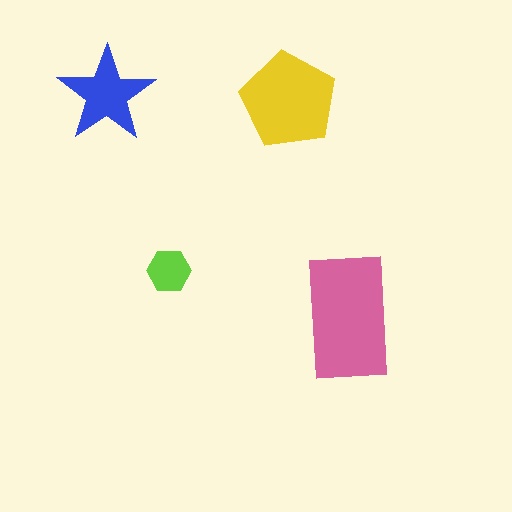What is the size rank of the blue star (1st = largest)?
3rd.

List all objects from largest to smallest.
The pink rectangle, the yellow pentagon, the blue star, the lime hexagon.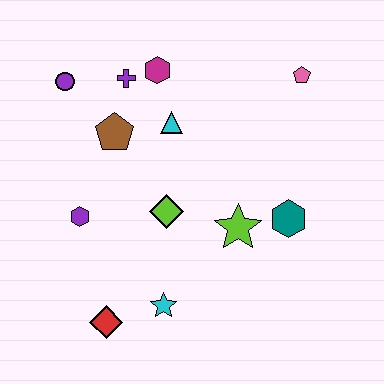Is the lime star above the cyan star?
Yes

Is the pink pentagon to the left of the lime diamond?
No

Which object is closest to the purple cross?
The magenta hexagon is closest to the purple cross.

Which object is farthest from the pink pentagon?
The red diamond is farthest from the pink pentagon.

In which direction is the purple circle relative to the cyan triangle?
The purple circle is to the left of the cyan triangle.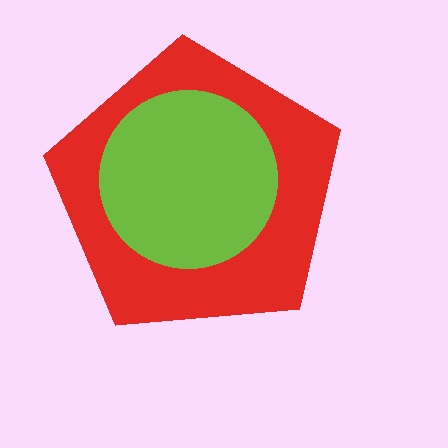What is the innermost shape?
The lime circle.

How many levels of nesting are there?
2.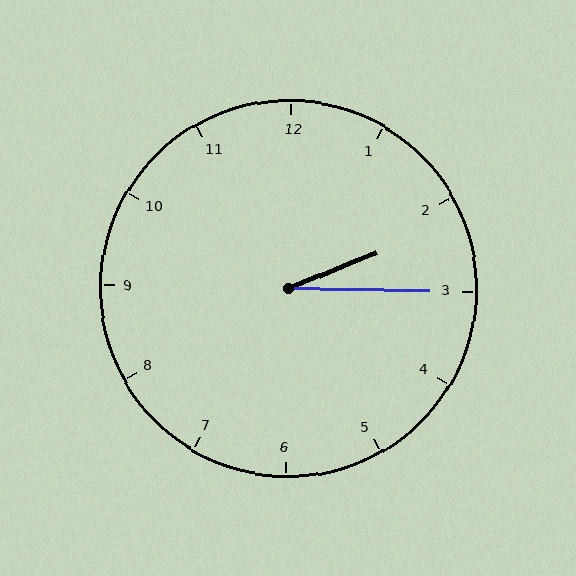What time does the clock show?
2:15.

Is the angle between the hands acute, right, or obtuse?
It is acute.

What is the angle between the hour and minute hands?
Approximately 22 degrees.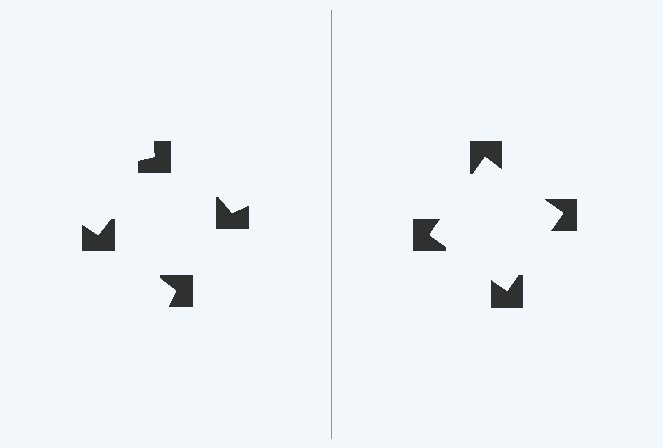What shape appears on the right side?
An illusory square.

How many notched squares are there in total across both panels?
8 — 4 on each side.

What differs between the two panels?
The notched squares are positioned identically on both sides; only the wedge orientations differ. On the right they align to a square; on the left they are misaligned.